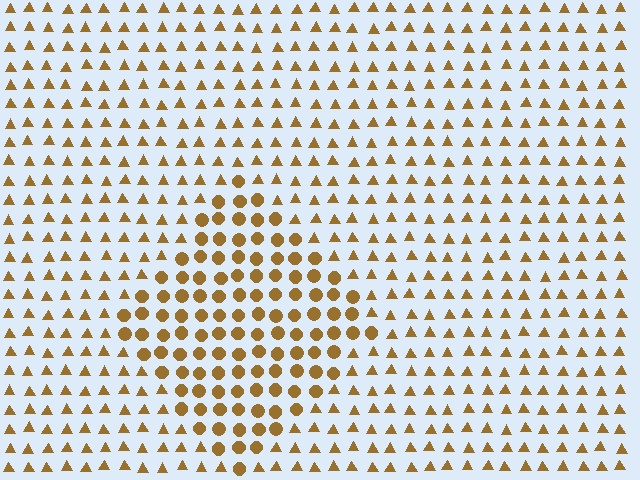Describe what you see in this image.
The image is filled with small brown elements arranged in a uniform grid. A diamond-shaped region contains circles, while the surrounding area contains triangles. The boundary is defined purely by the change in element shape.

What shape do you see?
I see a diamond.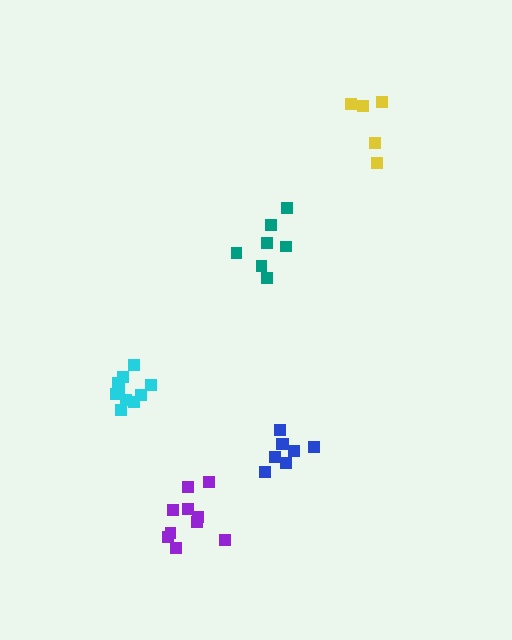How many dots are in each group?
Group 1: 10 dots, Group 2: 10 dots, Group 3: 5 dots, Group 4: 8 dots, Group 5: 7 dots (40 total).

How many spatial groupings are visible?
There are 5 spatial groupings.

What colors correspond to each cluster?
The clusters are colored: purple, cyan, yellow, blue, teal.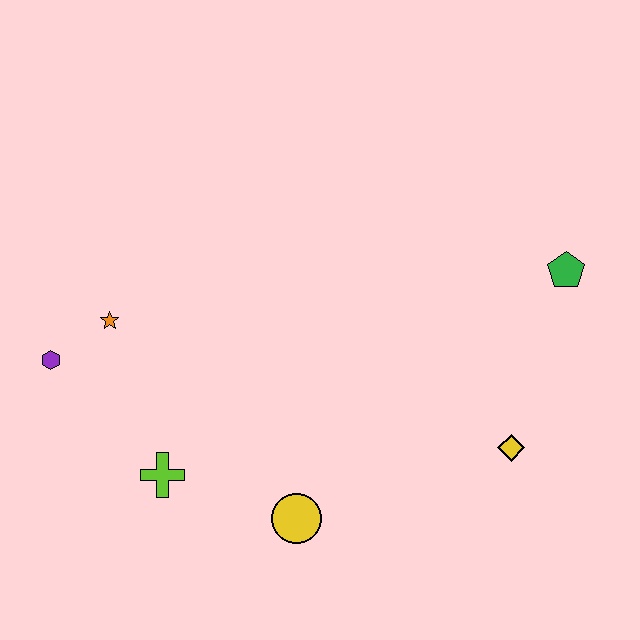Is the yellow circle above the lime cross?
No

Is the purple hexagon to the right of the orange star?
No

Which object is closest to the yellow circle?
The lime cross is closest to the yellow circle.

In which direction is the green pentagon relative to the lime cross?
The green pentagon is to the right of the lime cross.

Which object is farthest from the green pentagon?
The purple hexagon is farthest from the green pentagon.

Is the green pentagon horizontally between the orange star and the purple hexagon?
No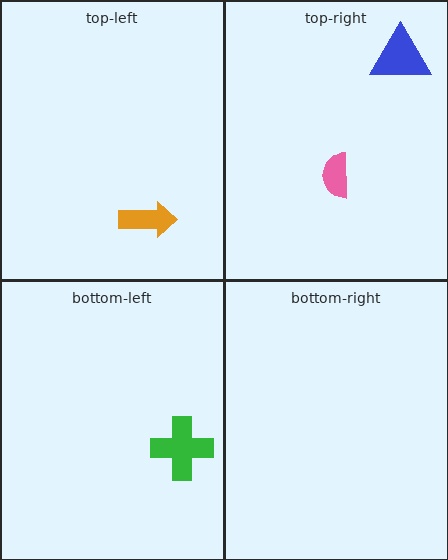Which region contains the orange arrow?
The top-left region.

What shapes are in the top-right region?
The pink semicircle, the blue triangle.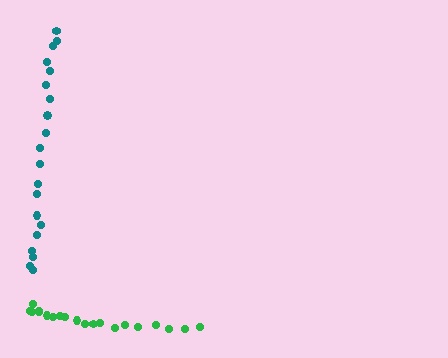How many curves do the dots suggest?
There are 2 distinct paths.